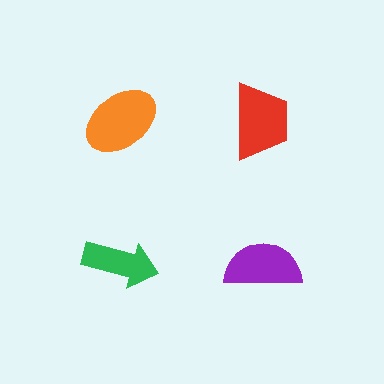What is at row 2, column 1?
A green arrow.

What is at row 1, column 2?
A red trapezoid.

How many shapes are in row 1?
2 shapes.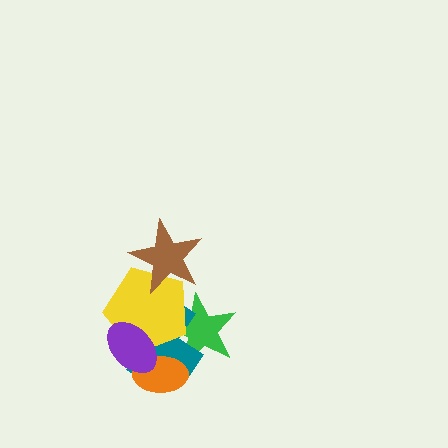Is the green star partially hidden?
Yes, it is partially covered by another shape.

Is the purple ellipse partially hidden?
No, no other shape covers it.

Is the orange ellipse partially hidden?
Yes, it is partially covered by another shape.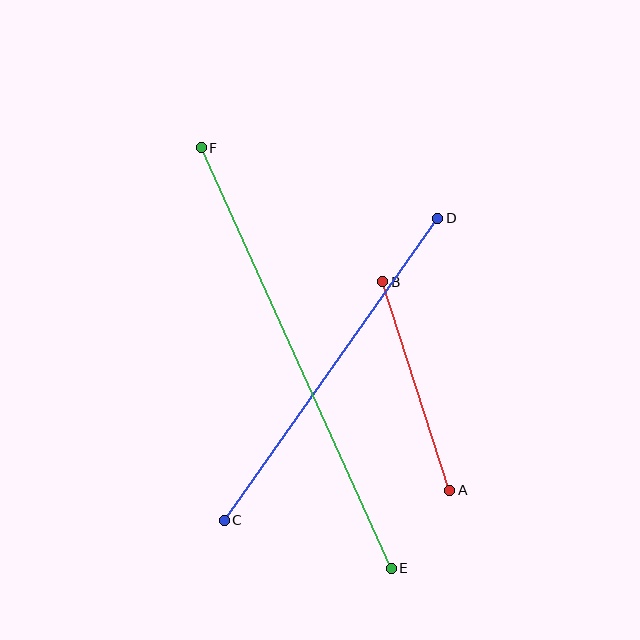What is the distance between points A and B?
The distance is approximately 219 pixels.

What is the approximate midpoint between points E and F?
The midpoint is at approximately (296, 358) pixels.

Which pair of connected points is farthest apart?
Points E and F are farthest apart.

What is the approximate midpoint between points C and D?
The midpoint is at approximately (331, 369) pixels.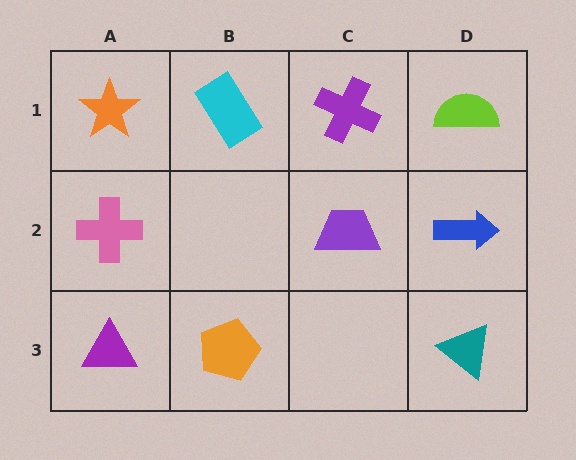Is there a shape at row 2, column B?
No, that cell is empty.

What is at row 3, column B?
An orange pentagon.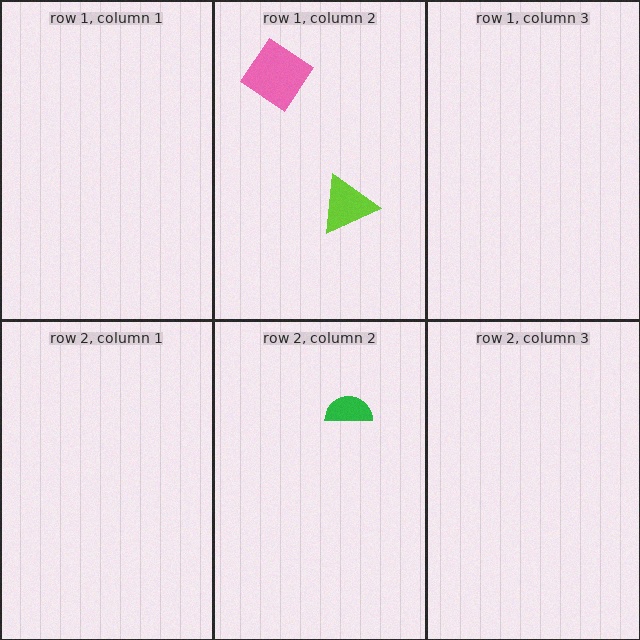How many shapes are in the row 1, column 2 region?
2.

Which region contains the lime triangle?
The row 1, column 2 region.